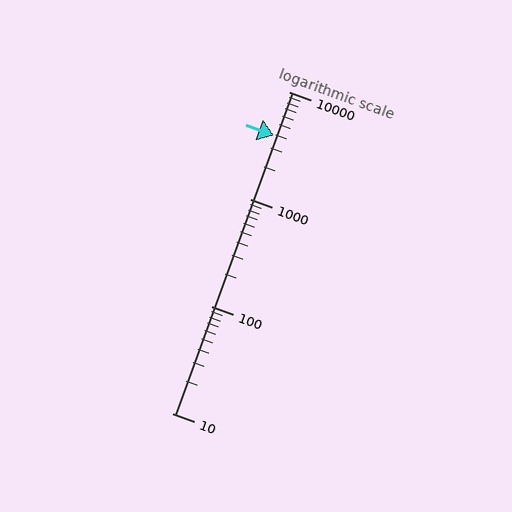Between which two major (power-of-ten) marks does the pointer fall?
The pointer is between 1000 and 10000.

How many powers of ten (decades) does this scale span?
The scale spans 3 decades, from 10 to 10000.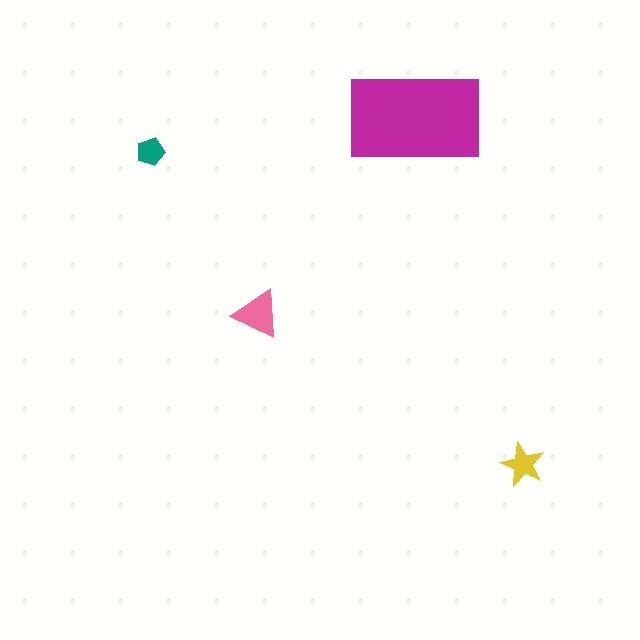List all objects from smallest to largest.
The teal pentagon, the yellow star, the pink triangle, the magenta rectangle.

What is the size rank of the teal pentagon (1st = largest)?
4th.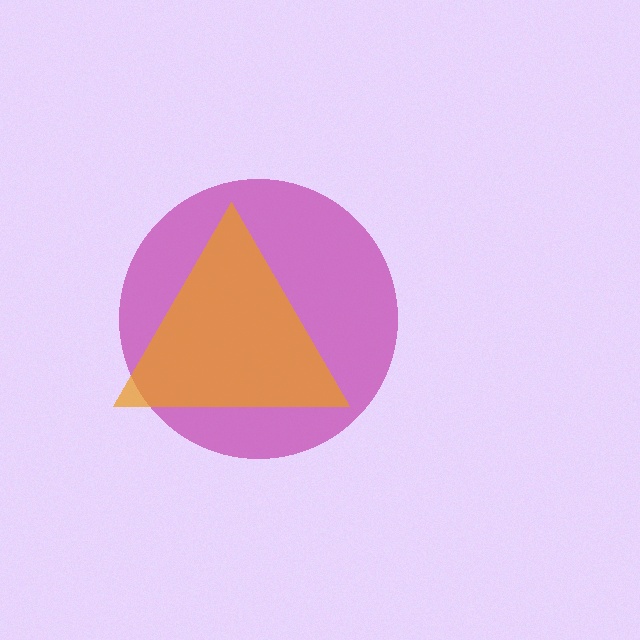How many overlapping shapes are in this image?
There are 2 overlapping shapes in the image.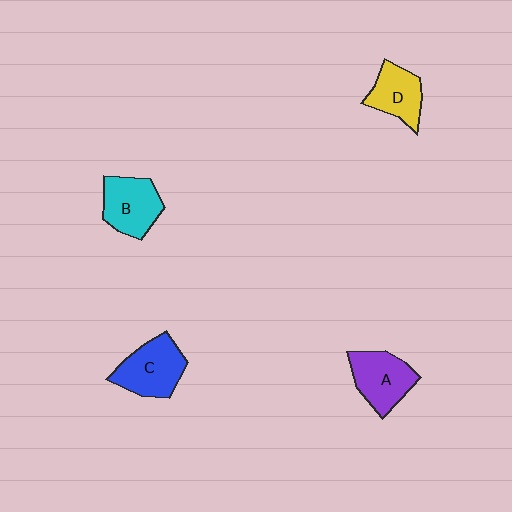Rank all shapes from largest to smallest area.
From largest to smallest: C (blue), A (purple), B (cyan), D (yellow).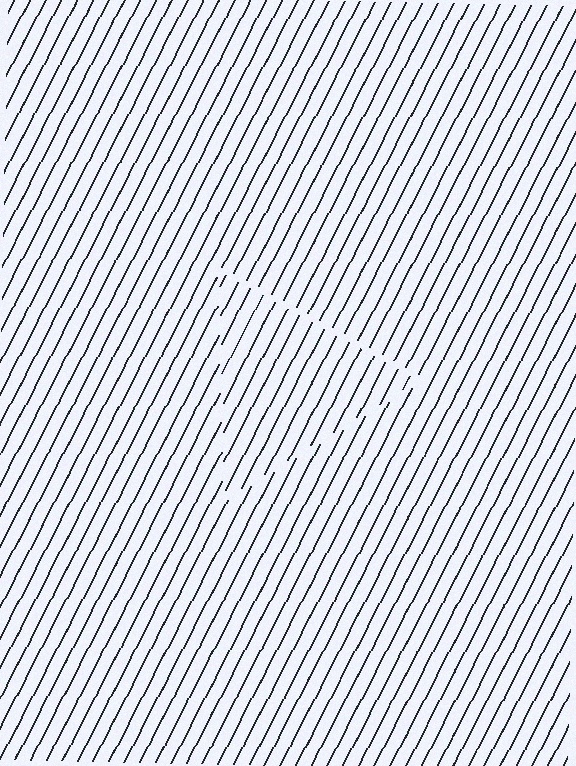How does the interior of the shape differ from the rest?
The interior of the shape contains the same grating, shifted by half a period — the contour is defined by the phase discontinuity where line-ends from the inner and outer gratings abut.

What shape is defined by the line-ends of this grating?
An illusory triangle. The interior of the shape contains the same grating, shifted by half a period — the contour is defined by the phase discontinuity where line-ends from the inner and outer gratings abut.